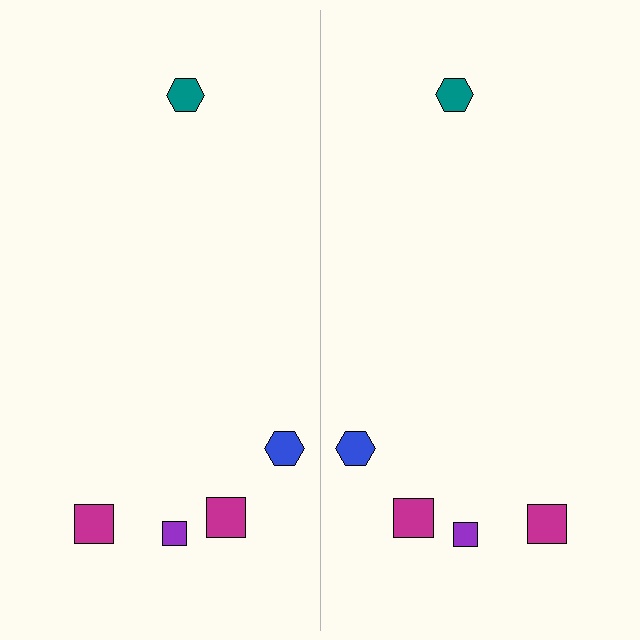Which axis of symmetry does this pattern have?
The pattern has a vertical axis of symmetry running through the center of the image.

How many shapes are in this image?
There are 10 shapes in this image.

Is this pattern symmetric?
Yes, this pattern has bilateral (reflection) symmetry.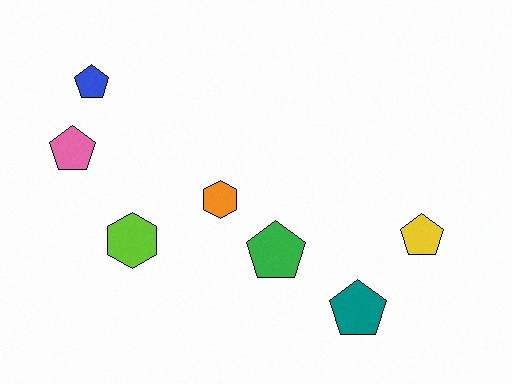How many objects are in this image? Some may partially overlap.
There are 7 objects.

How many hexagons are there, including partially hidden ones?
There are 2 hexagons.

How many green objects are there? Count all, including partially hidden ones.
There is 1 green object.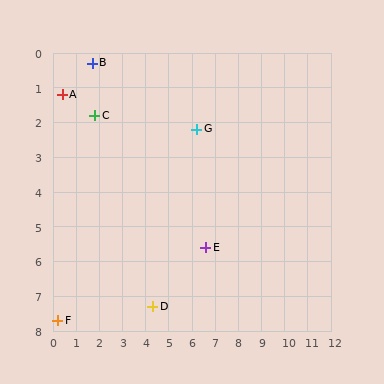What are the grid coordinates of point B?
Point B is at approximately (1.7, 0.3).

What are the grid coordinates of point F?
Point F is at approximately (0.2, 7.7).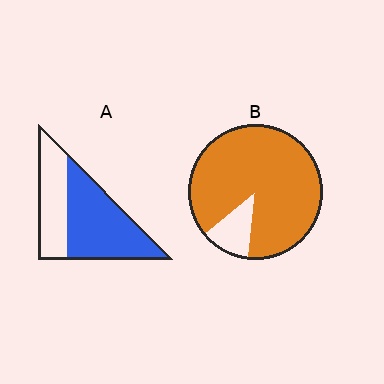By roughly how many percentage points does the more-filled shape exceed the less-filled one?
By roughly 25 percentage points (B over A).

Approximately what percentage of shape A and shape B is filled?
A is approximately 60% and B is approximately 90%.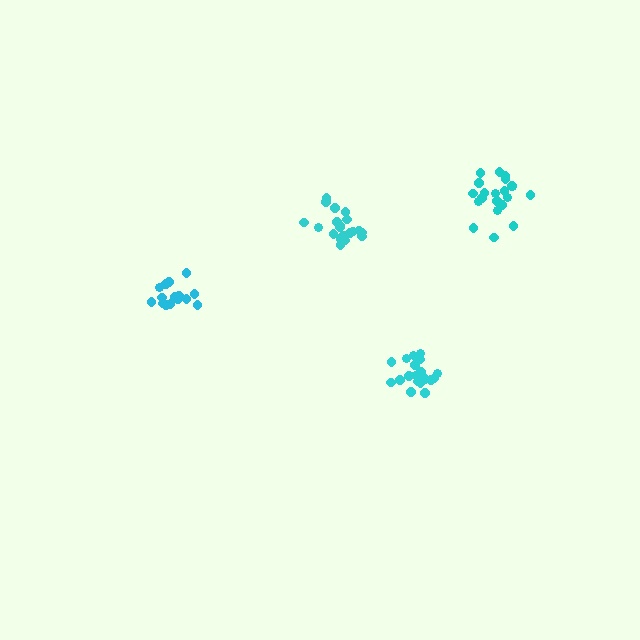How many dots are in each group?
Group 1: 21 dots, Group 2: 15 dots, Group 3: 21 dots, Group 4: 20 dots (77 total).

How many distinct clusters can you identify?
There are 4 distinct clusters.